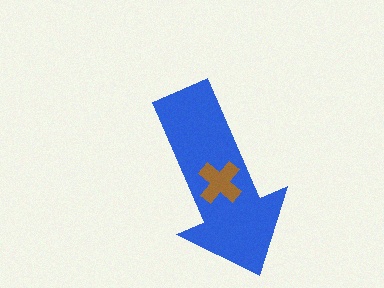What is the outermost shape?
The blue arrow.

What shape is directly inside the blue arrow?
The brown cross.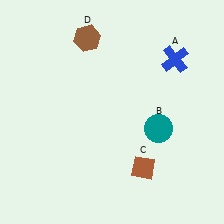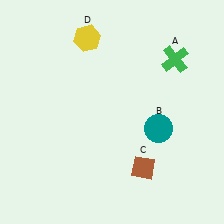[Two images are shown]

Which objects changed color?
A changed from blue to green. D changed from brown to yellow.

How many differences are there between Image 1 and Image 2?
There are 2 differences between the two images.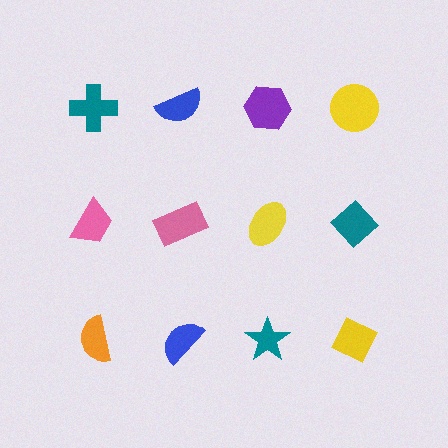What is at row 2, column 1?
A pink trapezoid.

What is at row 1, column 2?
A blue semicircle.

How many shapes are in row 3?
4 shapes.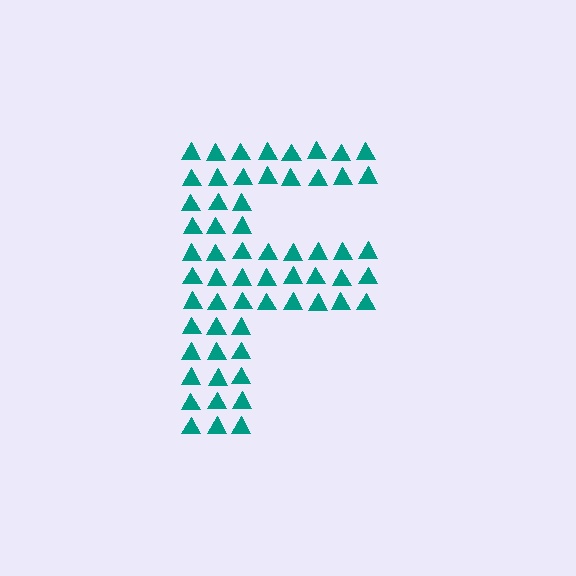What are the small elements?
The small elements are triangles.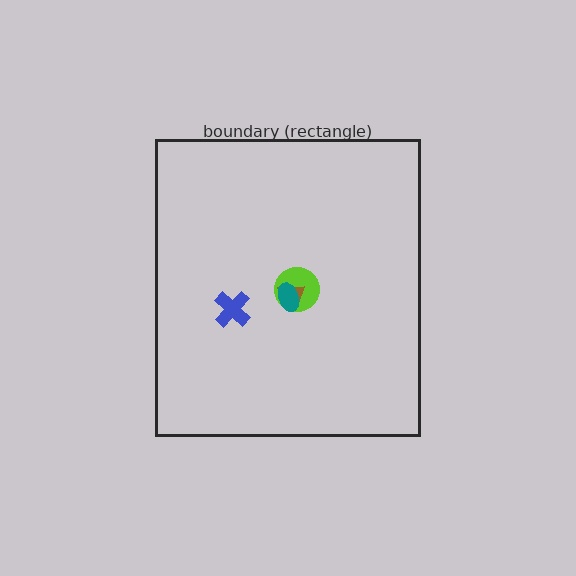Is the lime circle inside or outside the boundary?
Inside.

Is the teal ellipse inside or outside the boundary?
Inside.